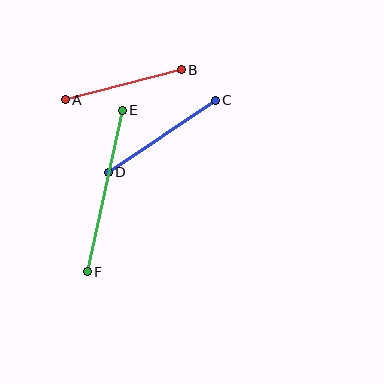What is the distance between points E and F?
The distance is approximately 165 pixels.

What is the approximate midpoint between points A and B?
The midpoint is at approximately (123, 85) pixels.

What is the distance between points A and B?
The distance is approximately 120 pixels.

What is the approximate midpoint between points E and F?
The midpoint is at approximately (105, 191) pixels.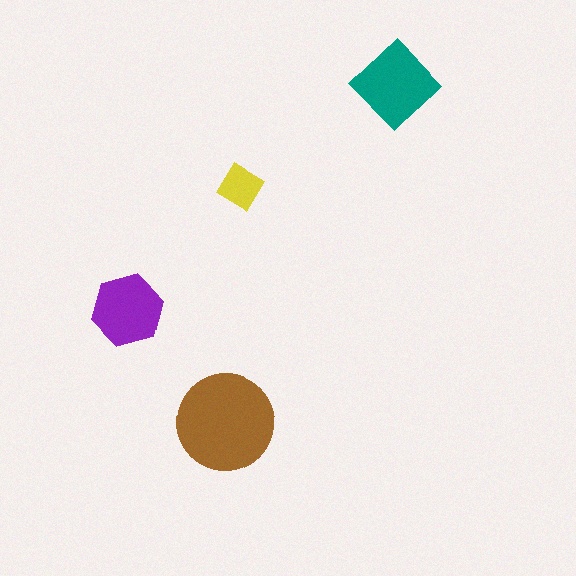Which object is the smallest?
The yellow diamond.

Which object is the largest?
The brown circle.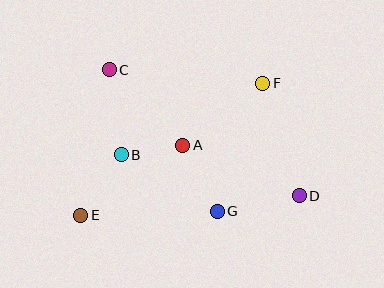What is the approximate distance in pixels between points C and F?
The distance between C and F is approximately 154 pixels.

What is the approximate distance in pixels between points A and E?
The distance between A and E is approximately 124 pixels.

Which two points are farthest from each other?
Points C and D are farthest from each other.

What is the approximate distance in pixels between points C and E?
The distance between C and E is approximately 148 pixels.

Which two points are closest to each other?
Points A and B are closest to each other.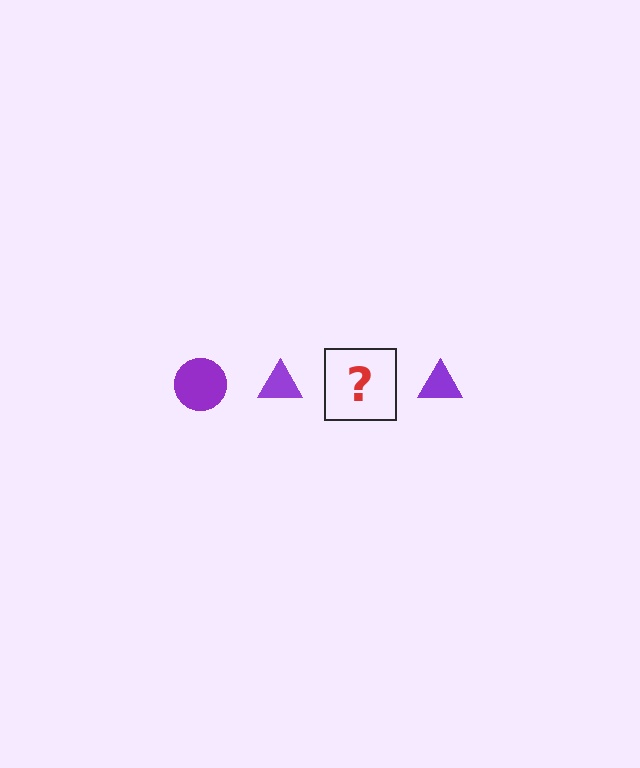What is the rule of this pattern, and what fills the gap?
The rule is that the pattern cycles through circle, triangle shapes in purple. The gap should be filled with a purple circle.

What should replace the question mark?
The question mark should be replaced with a purple circle.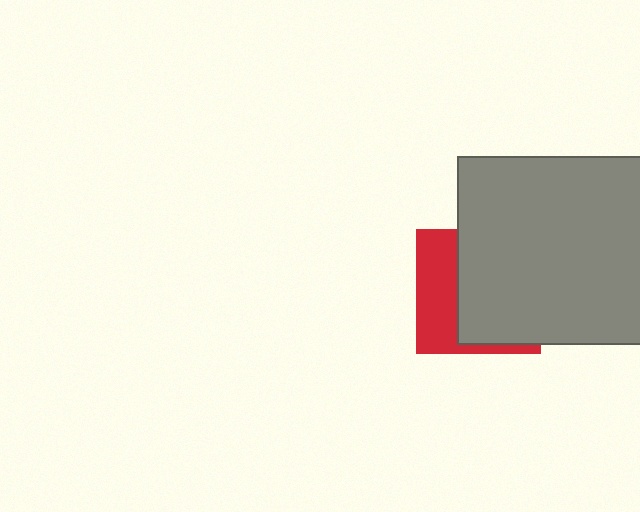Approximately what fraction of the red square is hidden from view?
Roughly 62% of the red square is hidden behind the gray square.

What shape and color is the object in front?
The object in front is a gray square.